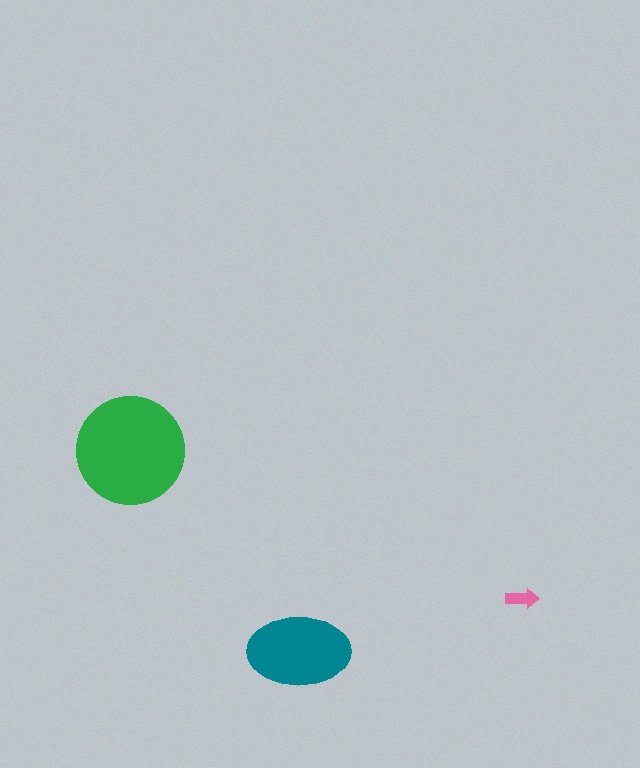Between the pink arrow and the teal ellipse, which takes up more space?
The teal ellipse.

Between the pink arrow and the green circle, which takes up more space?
The green circle.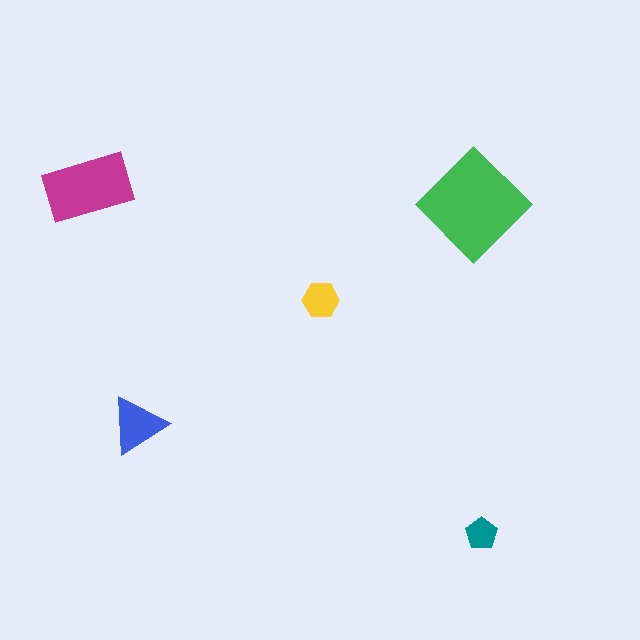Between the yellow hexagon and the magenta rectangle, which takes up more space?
The magenta rectangle.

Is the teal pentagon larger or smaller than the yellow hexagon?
Smaller.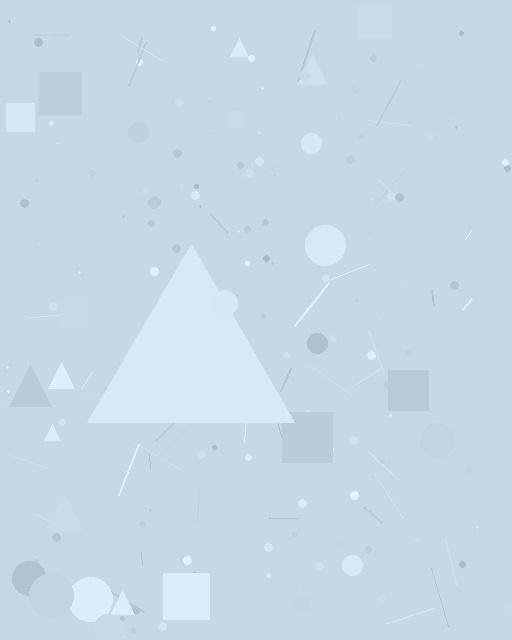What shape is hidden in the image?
A triangle is hidden in the image.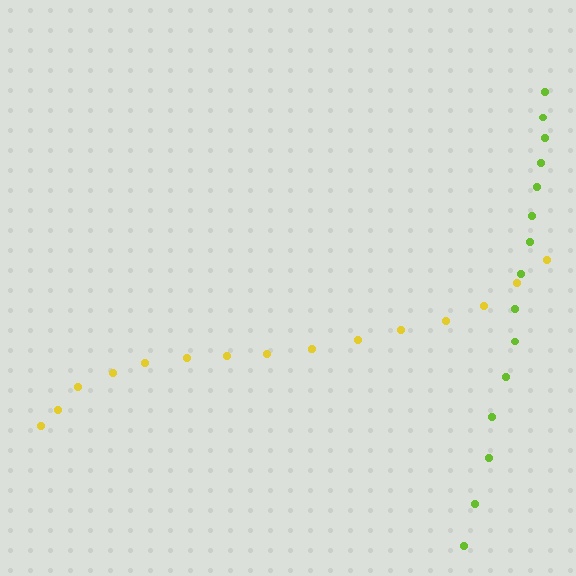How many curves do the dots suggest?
There are 2 distinct paths.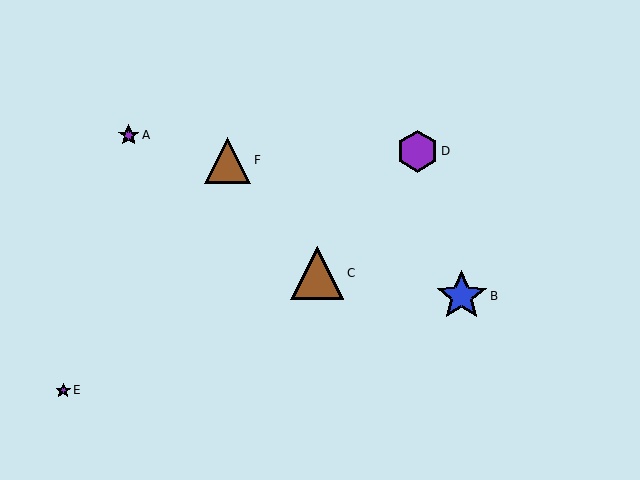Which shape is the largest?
The brown triangle (labeled C) is the largest.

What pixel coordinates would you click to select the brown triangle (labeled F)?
Click at (228, 160) to select the brown triangle F.